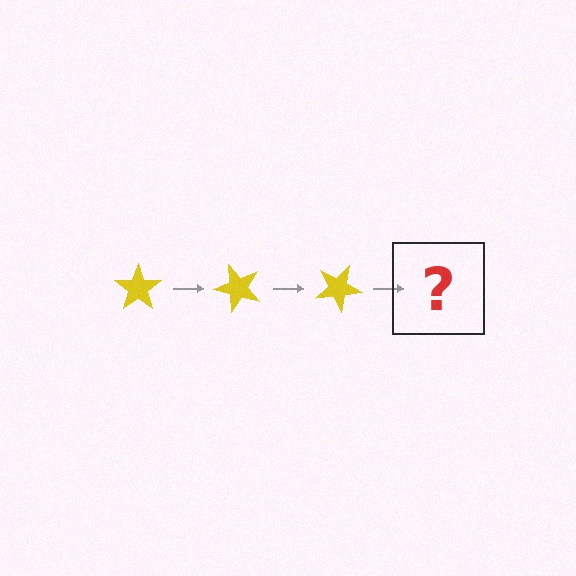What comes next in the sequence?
The next element should be a yellow star rotated 150 degrees.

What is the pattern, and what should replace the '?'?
The pattern is that the star rotates 50 degrees each step. The '?' should be a yellow star rotated 150 degrees.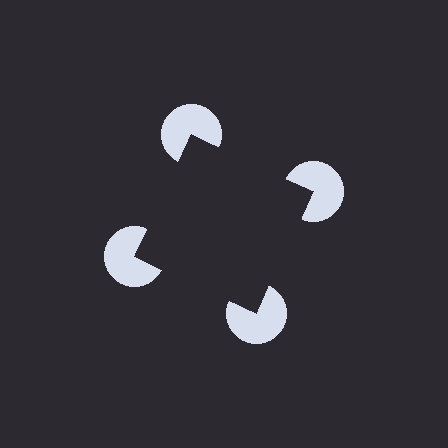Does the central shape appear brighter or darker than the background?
It typically appears slightly darker than the background, even though no actual brightness change is drawn.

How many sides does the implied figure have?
4 sides.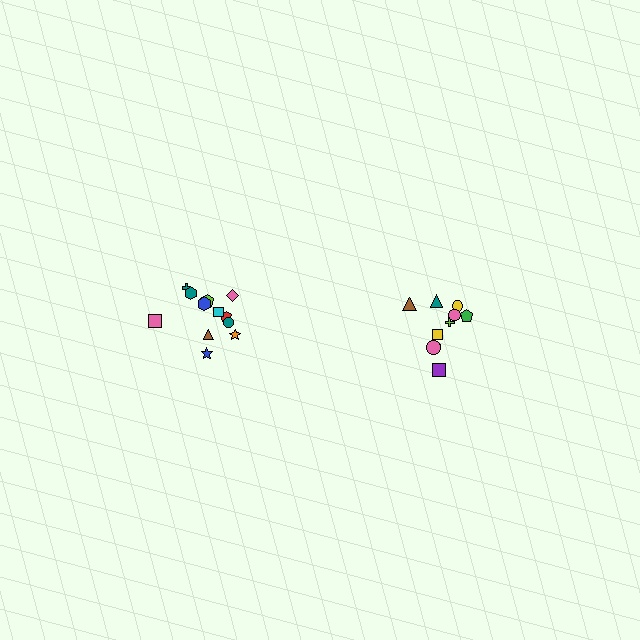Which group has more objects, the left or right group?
The left group.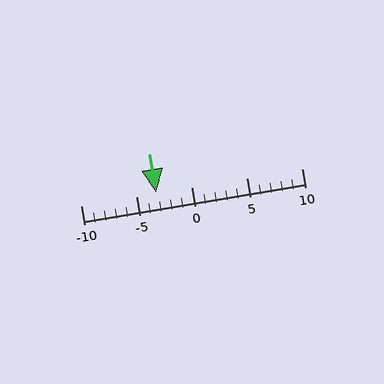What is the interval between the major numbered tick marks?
The major tick marks are spaced 5 units apart.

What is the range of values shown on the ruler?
The ruler shows values from -10 to 10.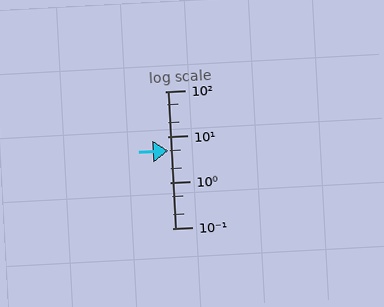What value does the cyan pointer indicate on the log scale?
The pointer indicates approximately 4.9.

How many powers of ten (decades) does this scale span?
The scale spans 3 decades, from 0.1 to 100.